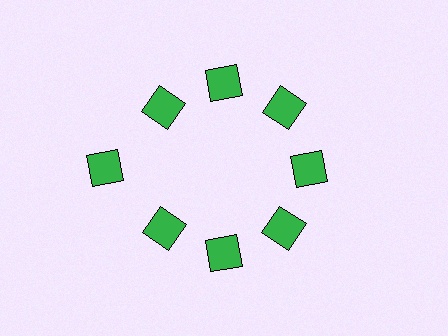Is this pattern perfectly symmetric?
No. The 8 green diamonds are arranged in a ring, but one element near the 9 o'clock position is pushed outward from the center, breaking the 8-fold rotational symmetry.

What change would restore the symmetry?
The symmetry would be restored by moving it inward, back onto the ring so that all 8 diamonds sit at equal angles and equal distance from the center.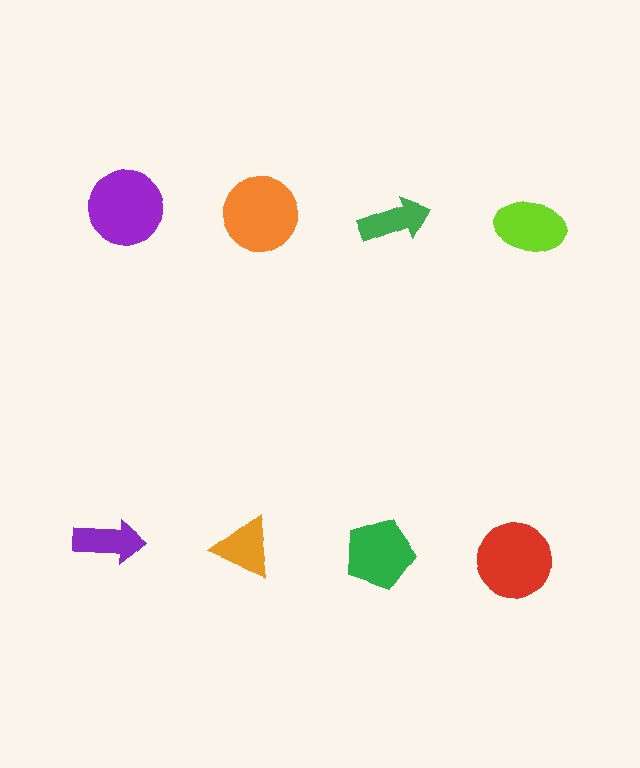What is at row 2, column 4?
A red circle.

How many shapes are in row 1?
4 shapes.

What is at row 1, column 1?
A purple circle.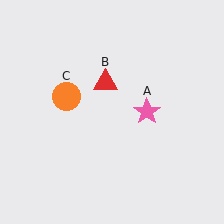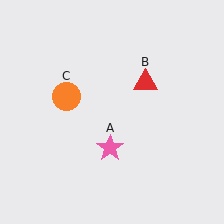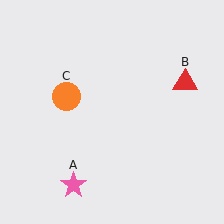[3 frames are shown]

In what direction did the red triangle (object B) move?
The red triangle (object B) moved right.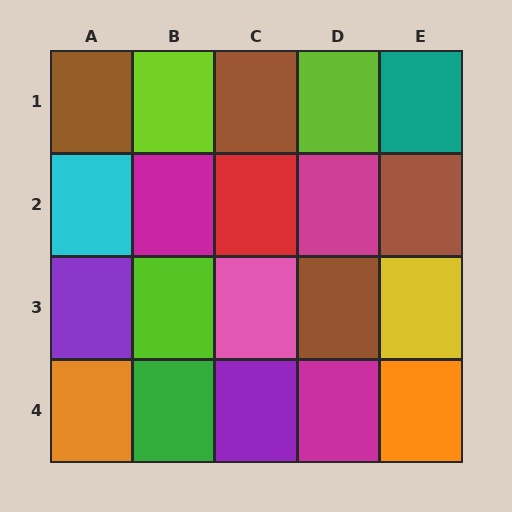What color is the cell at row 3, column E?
Yellow.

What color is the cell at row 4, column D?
Magenta.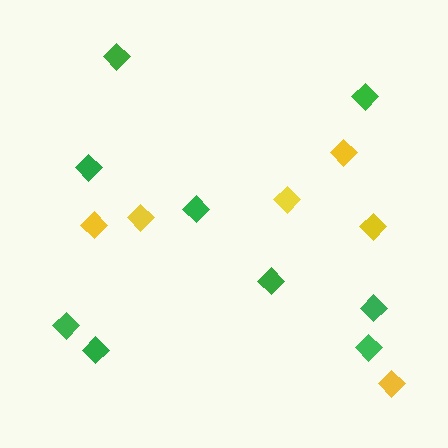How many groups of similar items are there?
There are 2 groups: one group of yellow diamonds (6) and one group of green diamonds (9).